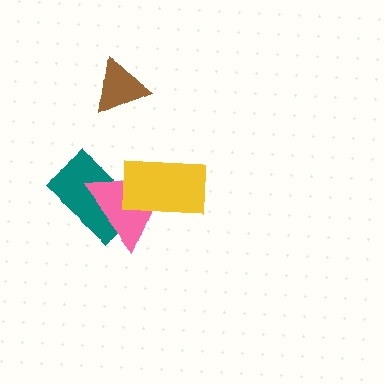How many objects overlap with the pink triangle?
2 objects overlap with the pink triangle.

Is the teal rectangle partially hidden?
Yes, it is partially covered by another shape.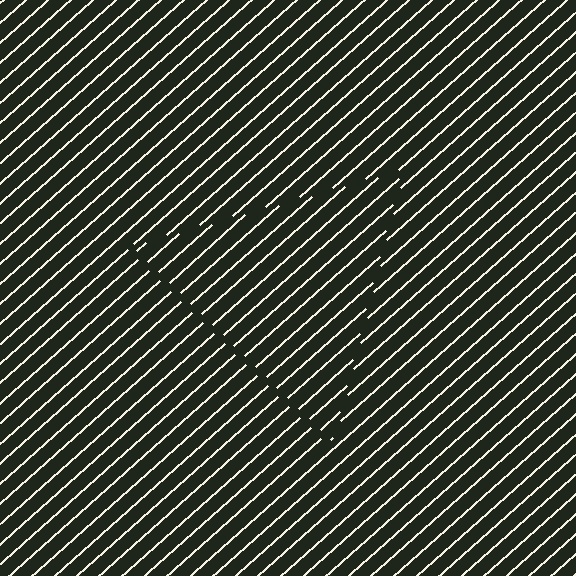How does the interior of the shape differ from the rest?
The interior of the shape contains the same grating, shifted by half a period — the contour is defined by the phase discontinuity where line-ends from the inner and outer gratings abut.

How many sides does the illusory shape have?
3 sides — the line-ends trace a triangle.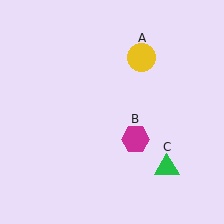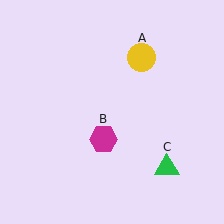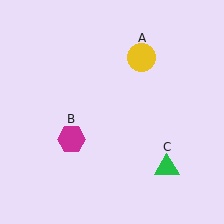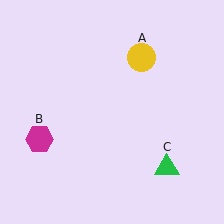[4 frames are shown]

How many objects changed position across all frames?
1 object changed position: magenta hexagon (object B).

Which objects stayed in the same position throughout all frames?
Yellow circle (object A) and green triangle (object C) remained stationary.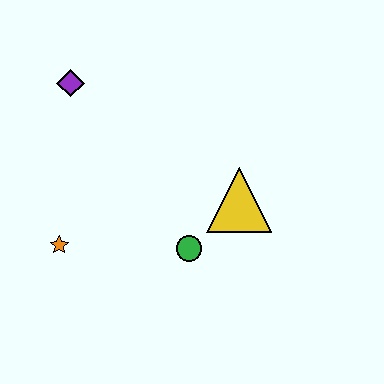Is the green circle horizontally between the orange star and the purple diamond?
No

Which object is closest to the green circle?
The yellow triangle is closest to the green circle.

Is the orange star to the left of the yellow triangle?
Yes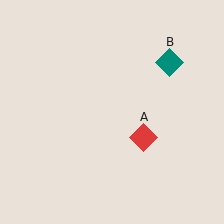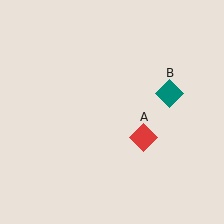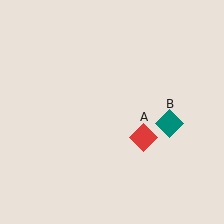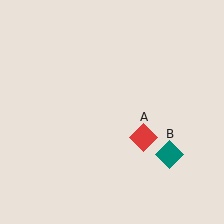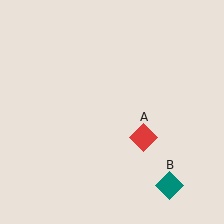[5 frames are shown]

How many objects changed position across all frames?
1 object changed position: teal diamond (object B).